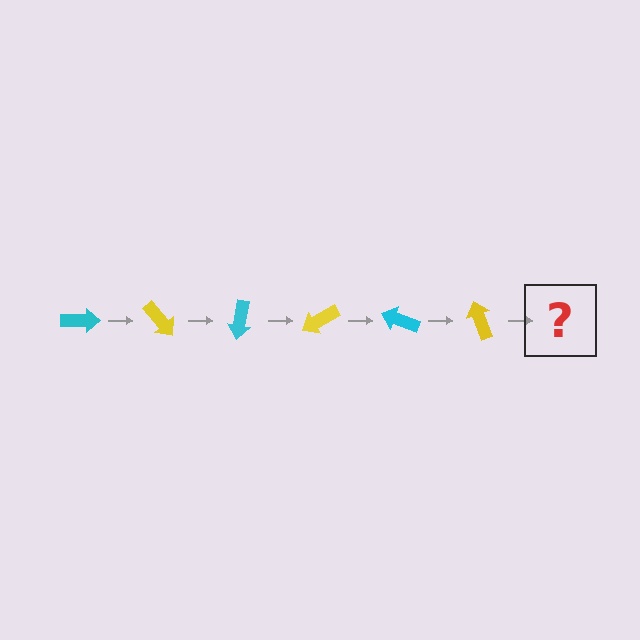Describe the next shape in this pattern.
It should be a cyan arrow, rotated 300 degrees from the start.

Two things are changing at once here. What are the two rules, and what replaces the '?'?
The two rules are that it rotates 50 degrees each step and the color cycles through cyan and yellow. The '?' should be a cyan arrow, rotated 300 degrees from the start.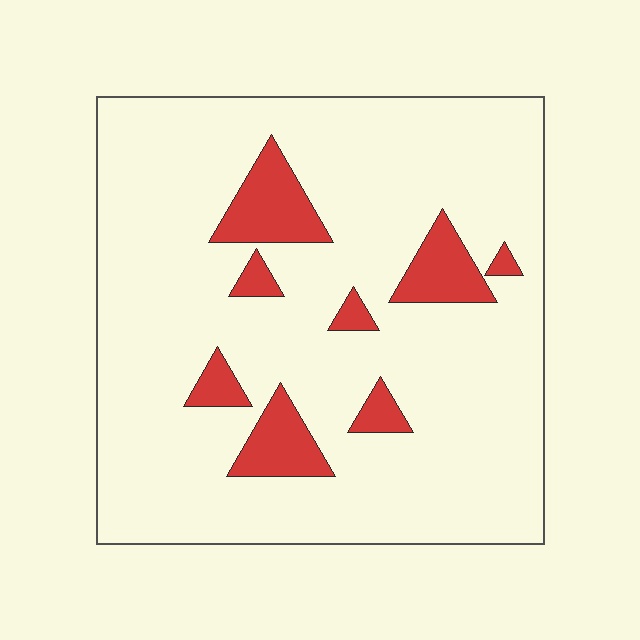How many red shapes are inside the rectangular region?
8.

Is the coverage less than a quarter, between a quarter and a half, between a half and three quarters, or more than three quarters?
Less than a quarter.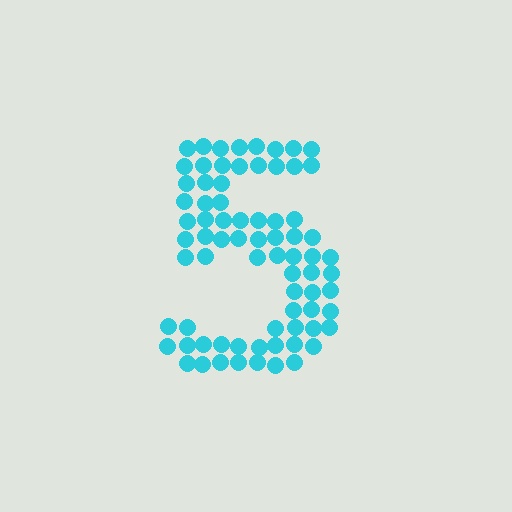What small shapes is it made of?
It is made of small circles.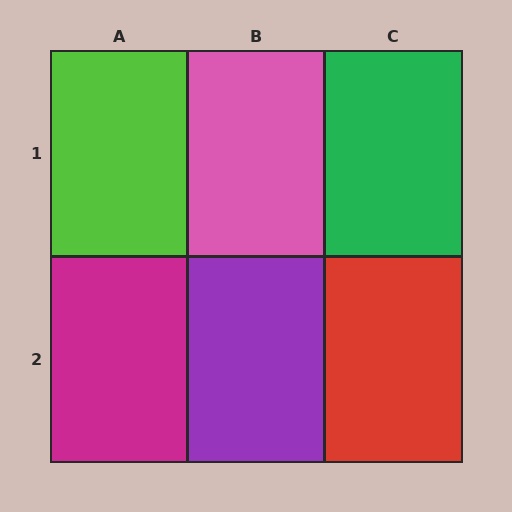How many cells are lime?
1 cell is lime.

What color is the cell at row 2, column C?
Red.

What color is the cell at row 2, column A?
Magenta.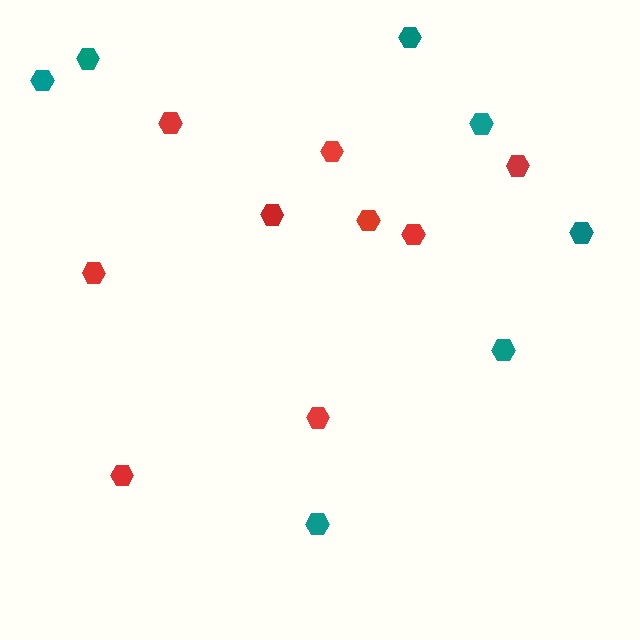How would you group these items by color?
There are 2 groups: one group of teal hexagons (7) and one group of red hexagons (9).